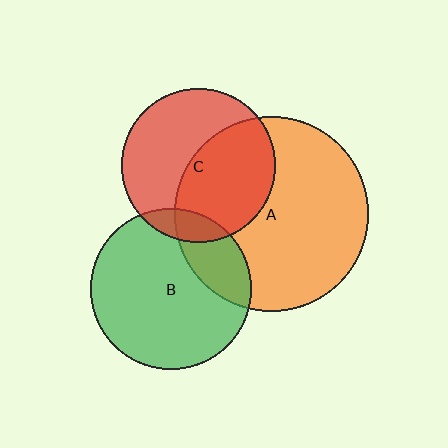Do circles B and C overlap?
Yes.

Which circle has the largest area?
Circle A (orange).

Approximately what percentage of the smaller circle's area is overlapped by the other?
Approximately 10%.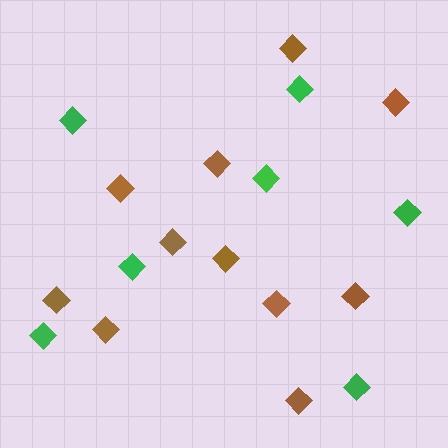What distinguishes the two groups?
There are 2 groups: one group of brown diamonds (11) and one group of green diamonds (7).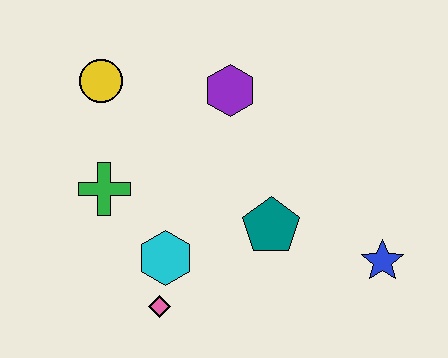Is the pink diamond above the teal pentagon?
No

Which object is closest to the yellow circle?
The green cross is closest to the yellow circle.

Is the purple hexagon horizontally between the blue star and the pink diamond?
Yes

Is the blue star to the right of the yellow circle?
Yes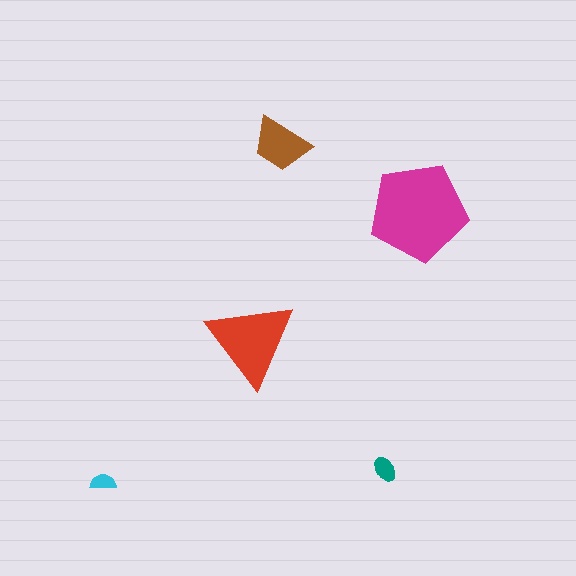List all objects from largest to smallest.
The magenta pentagon, the red triangle, the brown trapezoid, the teal ellipse, the cyan semicircle.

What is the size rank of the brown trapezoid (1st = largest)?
3rd.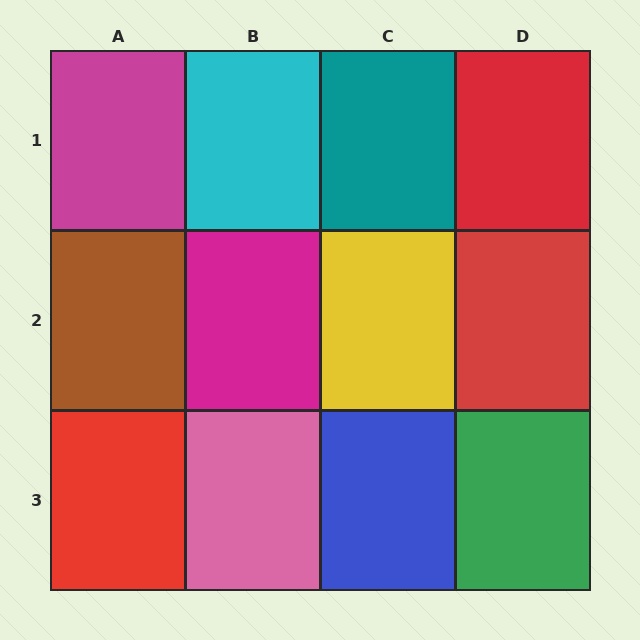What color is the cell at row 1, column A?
Magenta.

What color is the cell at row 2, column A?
Brown.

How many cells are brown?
1 cell is brown.